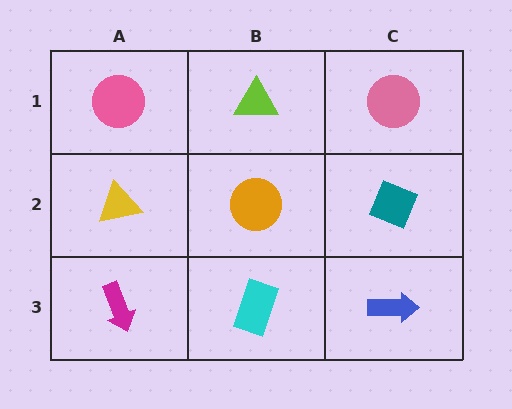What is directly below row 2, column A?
A magenta arrow.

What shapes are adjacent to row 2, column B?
A lime triangle (row 1, column B), a cyan rectangle (row 3, column B), a yellow triangle (row 2, column A), a teal diamond (row 2, column C).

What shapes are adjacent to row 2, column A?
A pink circle (row 1, column A), a magenta arrow (row 3, column A), an orange circle (row 2, column B).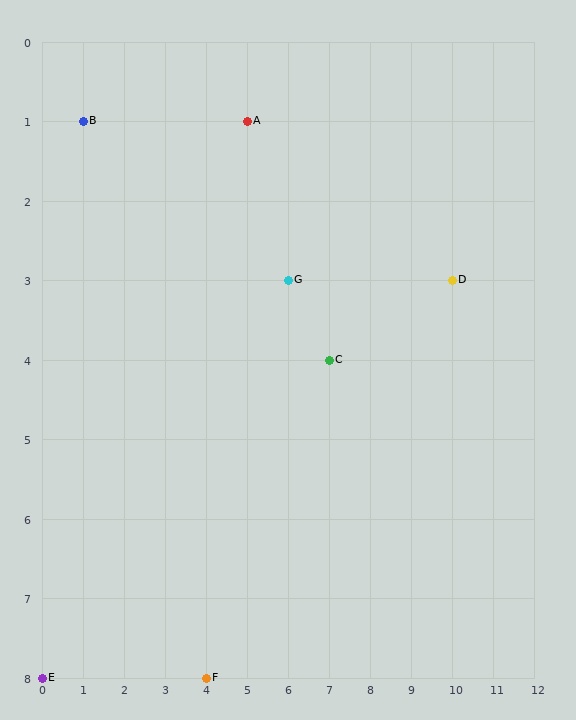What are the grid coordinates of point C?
Point C is at grid coordinates (7, 4).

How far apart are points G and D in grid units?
Points G and D are 4 columns apart.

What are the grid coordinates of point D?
Point D is at grid coordinates (10, 3).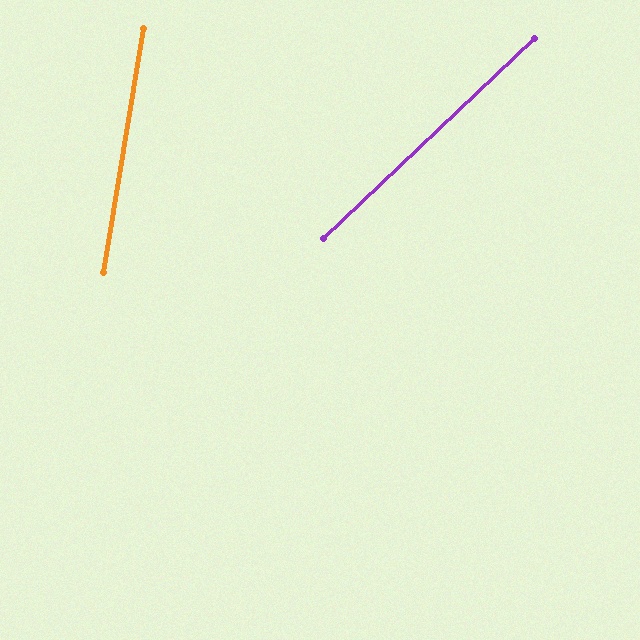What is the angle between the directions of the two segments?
Approximately 37 degrees.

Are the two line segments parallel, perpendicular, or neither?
Neither parallel nor perpendicular — they differ by about 37°.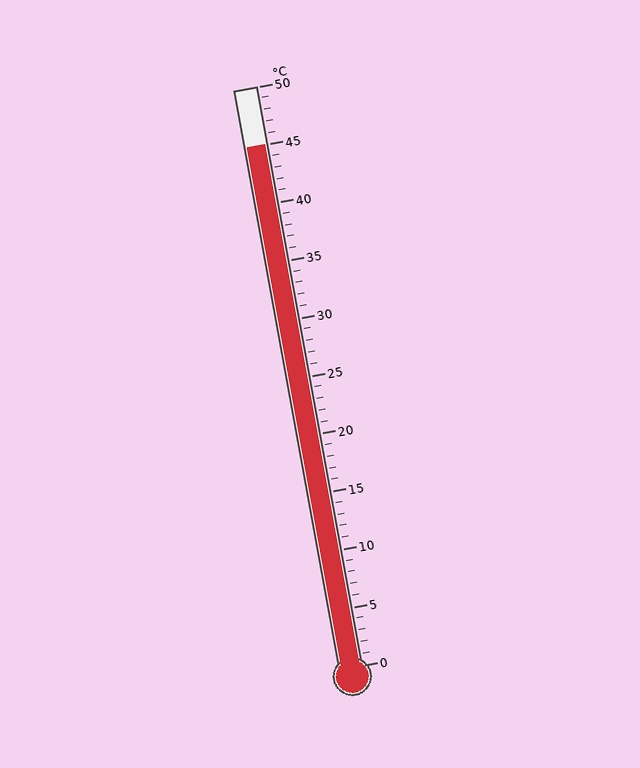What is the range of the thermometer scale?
The thermometer scale ranges from 0°C to 50°C.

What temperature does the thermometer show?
The thermometer shows approximately 45°C.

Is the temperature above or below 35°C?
The temperature is above 35°C.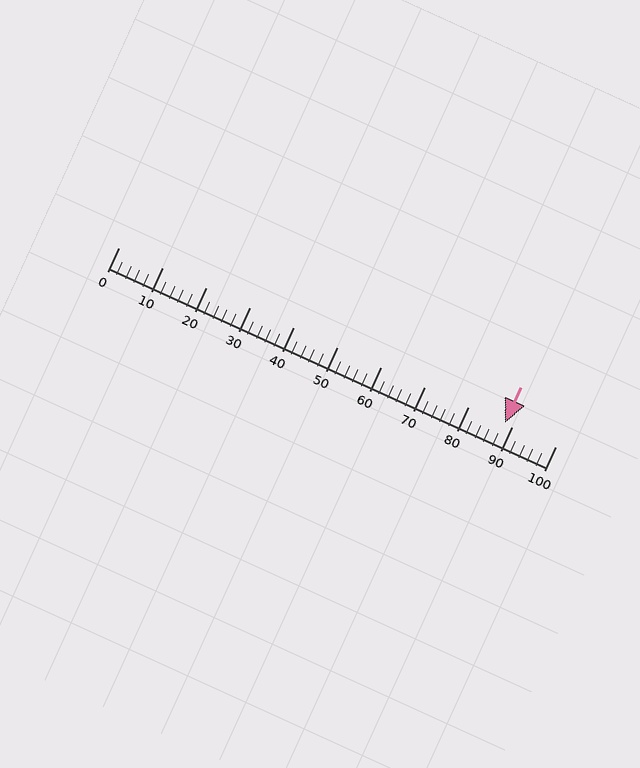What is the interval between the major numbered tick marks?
The major tick marks are spaced 10 units apart.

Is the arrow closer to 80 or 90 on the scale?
The arrow is closer to 90.